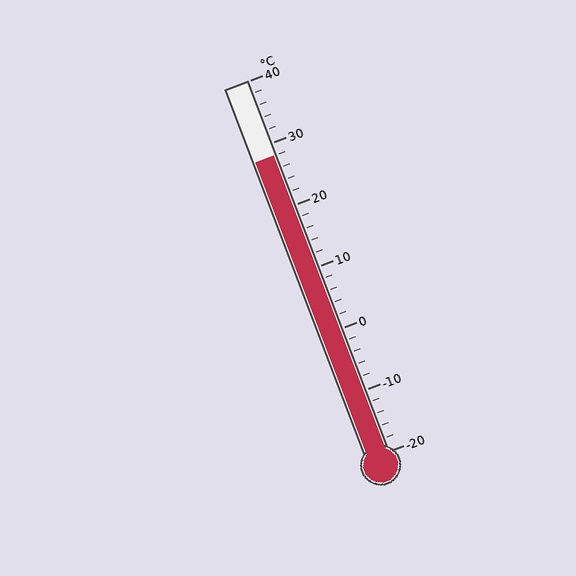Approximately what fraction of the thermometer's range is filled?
The thermometer is filled to approximately 80% of its range.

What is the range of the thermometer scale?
The thermometer scale ranges from -20°C to 40°C.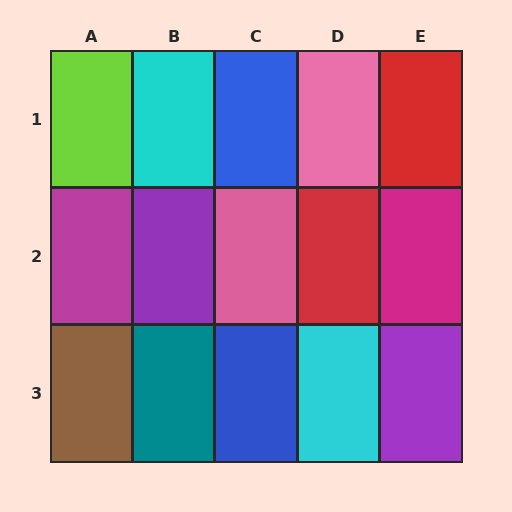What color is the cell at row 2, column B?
Purple.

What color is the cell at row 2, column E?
Magenta.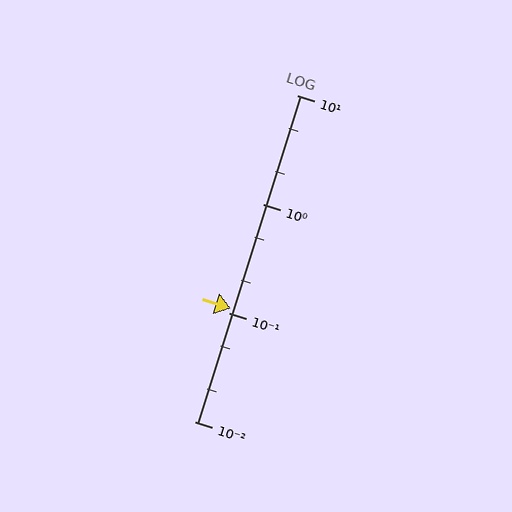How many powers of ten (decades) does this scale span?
The scale spans 3 decades, from 0.01 to 10.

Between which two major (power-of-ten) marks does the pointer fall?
The pointer is between 0.1 and 1.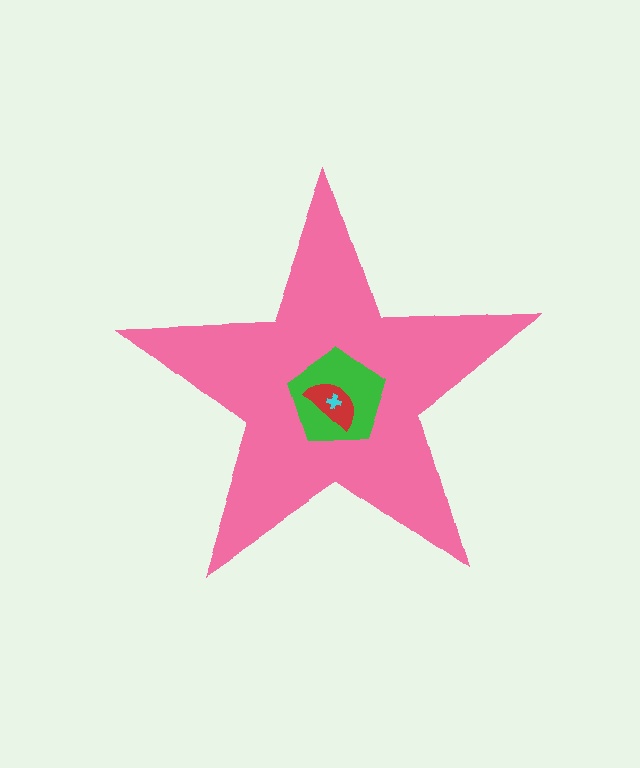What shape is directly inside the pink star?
The green pentagon.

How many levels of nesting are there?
4.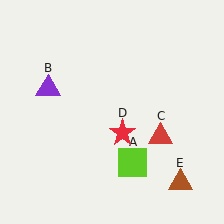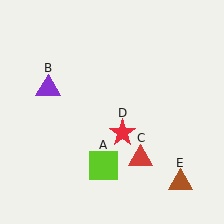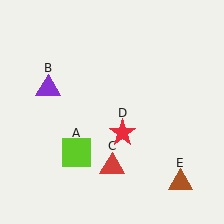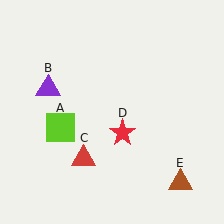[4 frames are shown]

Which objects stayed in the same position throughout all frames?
Purple triangle (object B) and red star (object D) and brown triangle (object E) remained stationary.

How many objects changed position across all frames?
2 objects changed position: lime square (object A), red triangle (object C).